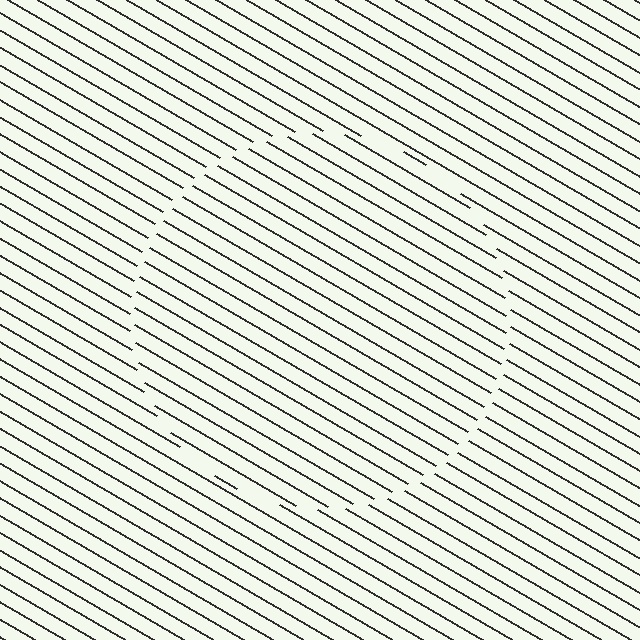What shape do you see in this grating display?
An illusory circle. The interior of the shape contains the same grating, shifted by half a period — the contour is defined by the phase discontinuity where line-ends from the inner and outer gratings abut.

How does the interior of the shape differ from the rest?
The interior of the shape contains the same grating, shifted by half a period — the contour is defined by the phase discontinuity where line-ends from the inner and outer gratings abut.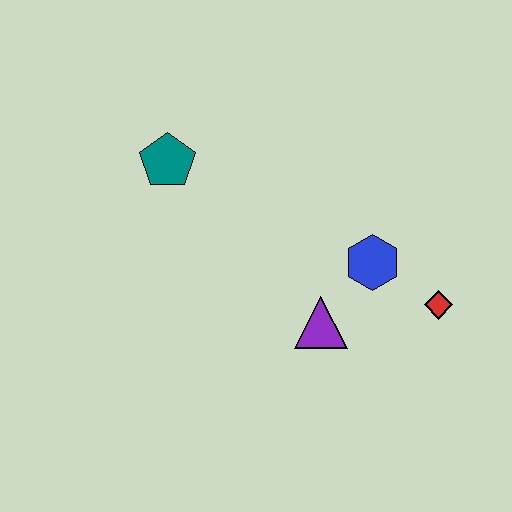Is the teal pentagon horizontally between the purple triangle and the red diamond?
No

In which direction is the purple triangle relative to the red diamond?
The purple triangle is to the left of the red diamond.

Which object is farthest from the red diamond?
The teal pentagon is farthest from the red diamond.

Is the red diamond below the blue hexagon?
Yes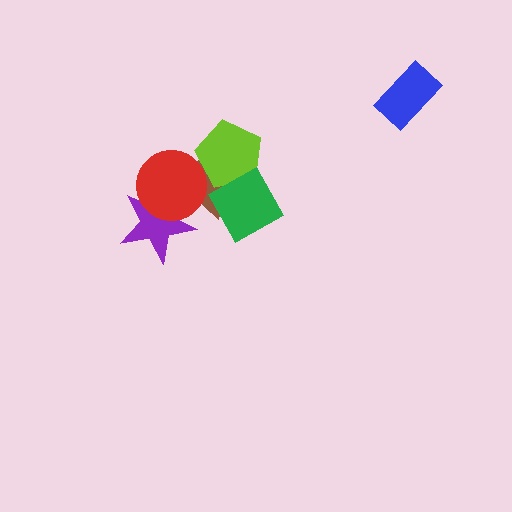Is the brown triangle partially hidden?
Yes, it is partially covered by another shape.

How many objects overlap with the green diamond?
2 objects overlap with the green diamond.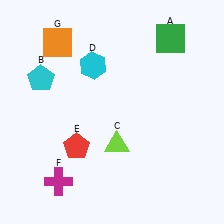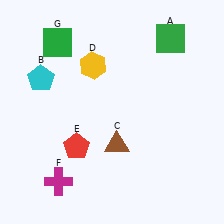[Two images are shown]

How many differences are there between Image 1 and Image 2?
There are 3 differences between the two images.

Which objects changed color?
C changed from lime to brown. D changed from cyan to yellow. G changed from orange to green.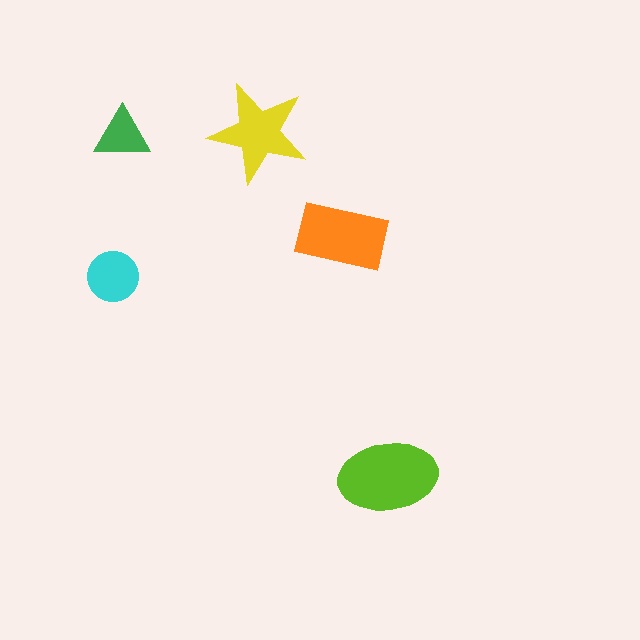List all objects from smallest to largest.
The green triangle, the cyan circle, the yellow star, the orange rectangle, the lime ellipse.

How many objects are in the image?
There are 5 objects in the image.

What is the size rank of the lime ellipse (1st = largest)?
1st.